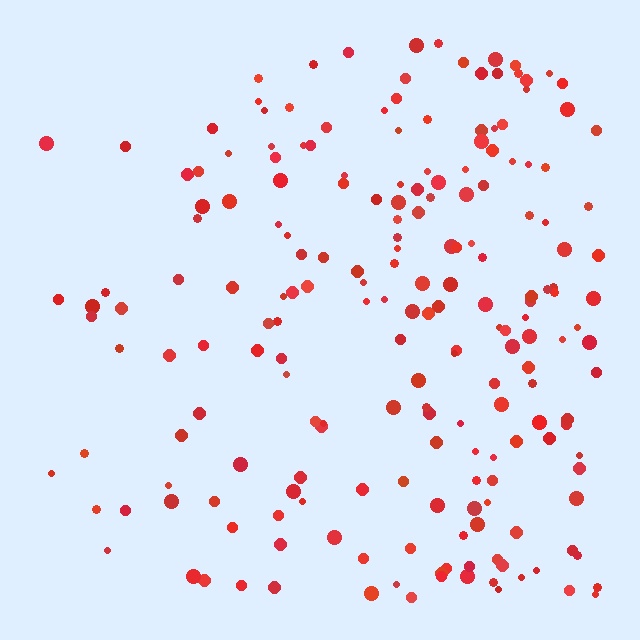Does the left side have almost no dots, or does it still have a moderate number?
Still a moderate number, just noticeably fewer than the right.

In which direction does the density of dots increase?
From left to right, with the right side densest.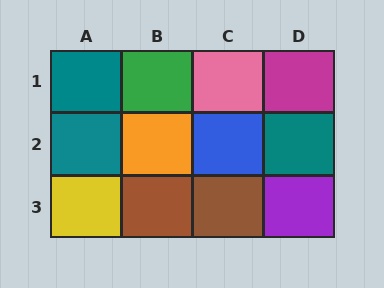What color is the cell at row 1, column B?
Green.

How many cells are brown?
2 cells are brown.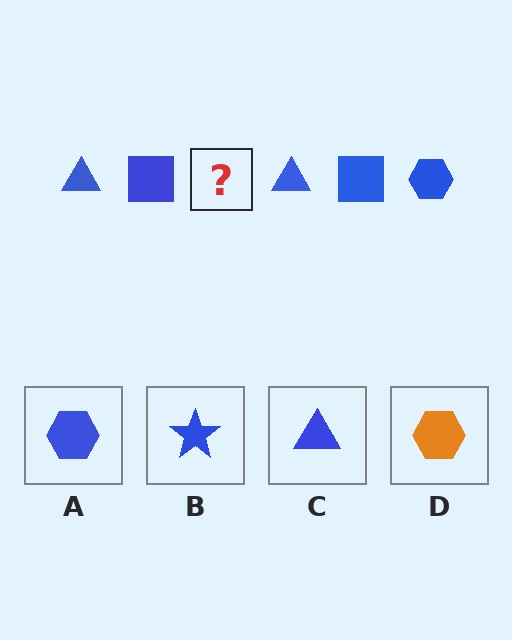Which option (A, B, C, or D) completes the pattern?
A.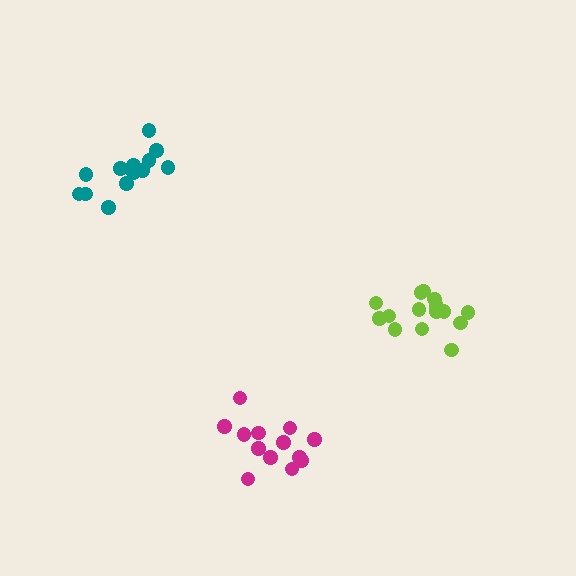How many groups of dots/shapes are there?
There are 3 groups.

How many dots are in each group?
Group 1: 13 dots, Group 2: 13 dots, Group 3: 15 dots (41 total).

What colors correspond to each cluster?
The clusters are colored: magenta, teal, lime.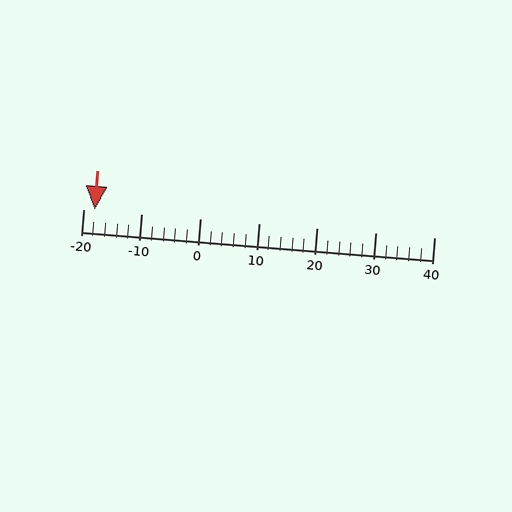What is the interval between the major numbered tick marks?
The major tick marks are spaced 10 units apart.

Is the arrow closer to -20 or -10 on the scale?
The arrow is closer to -20.